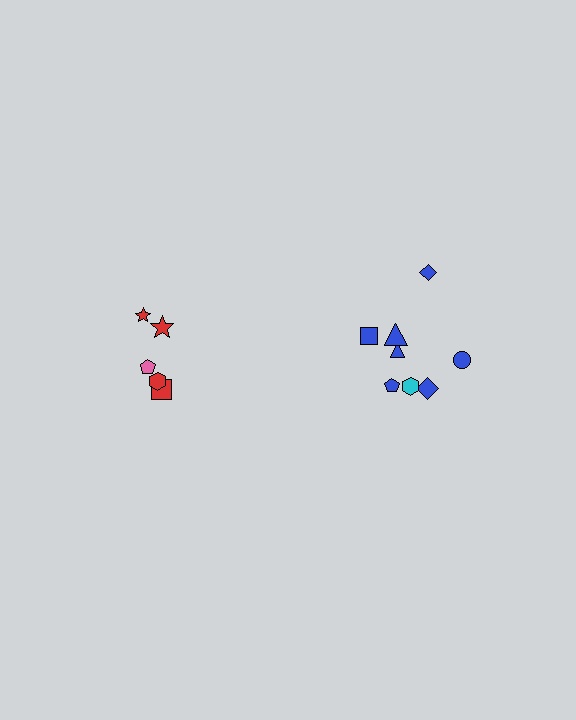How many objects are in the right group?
There are 8 objects.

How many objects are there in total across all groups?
There are 13 objects.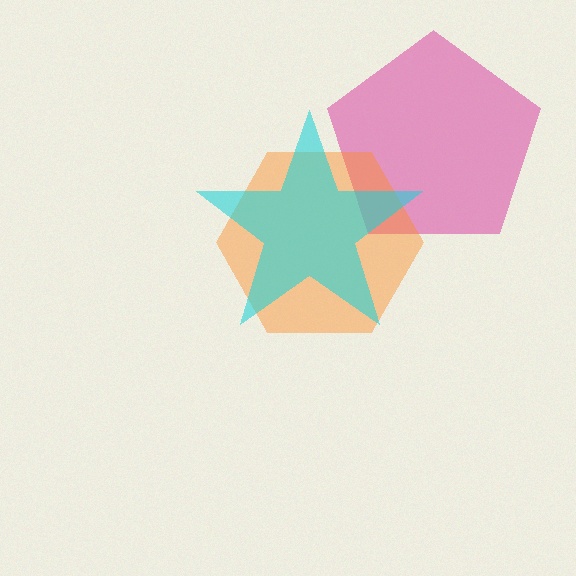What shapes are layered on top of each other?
The layered shapes are: a magenta pentagon, an orange hexagon, a cyan star.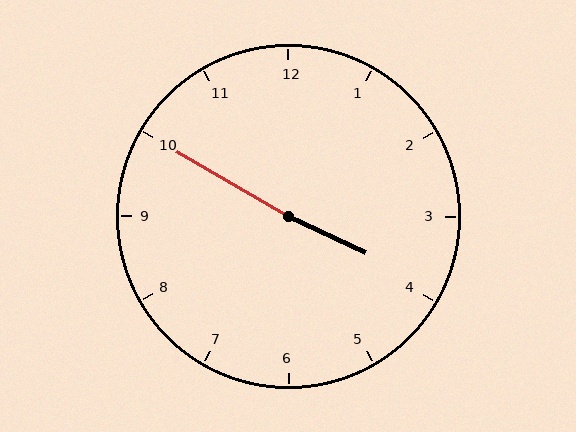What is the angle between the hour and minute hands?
Approximately 175 degrees.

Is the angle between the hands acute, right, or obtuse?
It is obtuse.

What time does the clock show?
3:50.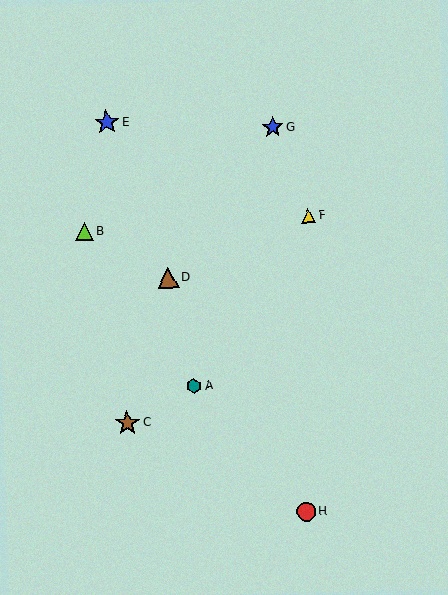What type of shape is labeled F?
Shape F is a yellow triangle.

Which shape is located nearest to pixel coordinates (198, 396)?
The teal hexagon (labeled A) at (194, 386) is nearest to that location.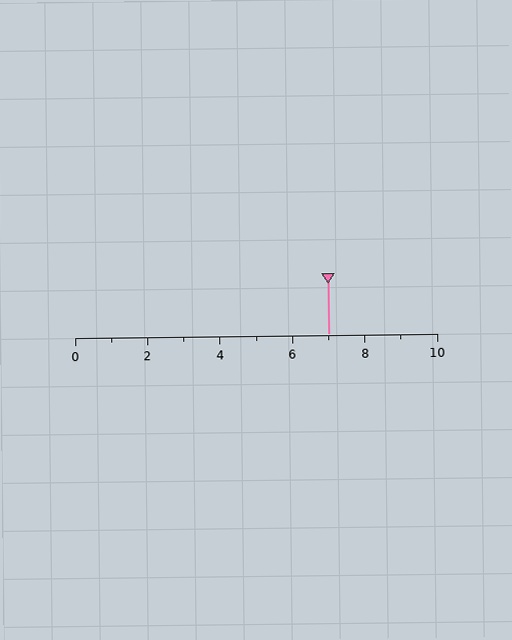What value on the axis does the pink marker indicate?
The marker indicates approximately 7.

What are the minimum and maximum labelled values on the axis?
The axis runs from 0 to 10.